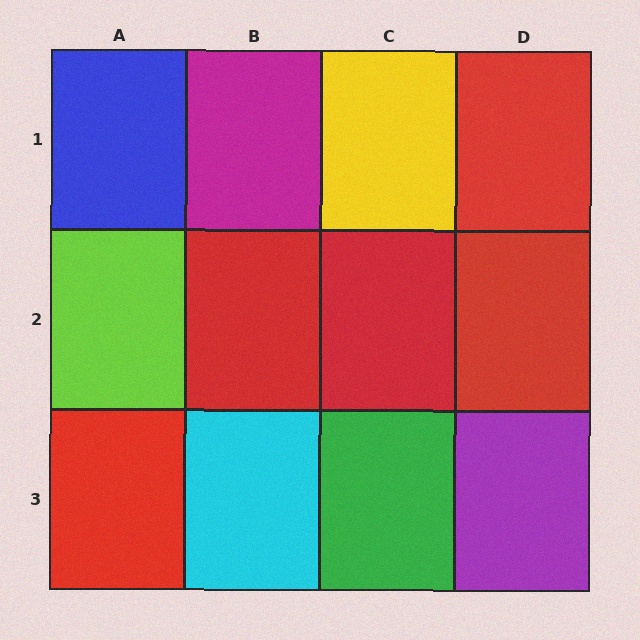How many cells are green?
1 cell is green.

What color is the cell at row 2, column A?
Lime.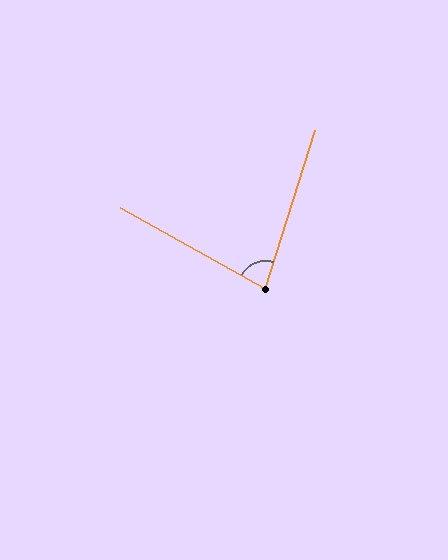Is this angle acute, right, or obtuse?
It is acute.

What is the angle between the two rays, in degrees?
Approximately 78 degrees.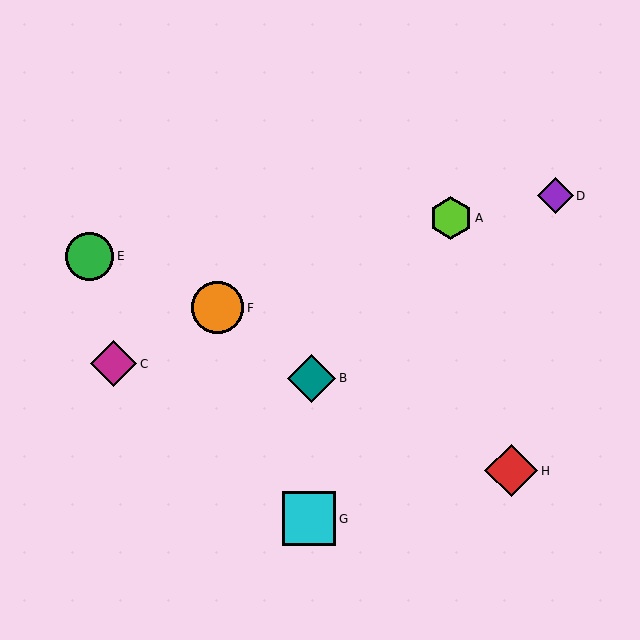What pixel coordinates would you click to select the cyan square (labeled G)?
Click at (309, 519) to select the cyan square G.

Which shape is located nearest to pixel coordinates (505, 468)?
The red diamond (labeled H) at (511, 471) is nearest to that location.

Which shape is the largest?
The cyan square (labeled G) is the largest.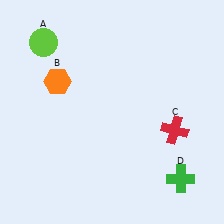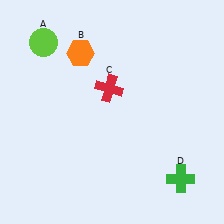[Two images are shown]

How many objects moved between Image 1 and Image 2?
2 objects moved between the two images.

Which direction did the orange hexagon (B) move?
The orange hexagon (B) moved up.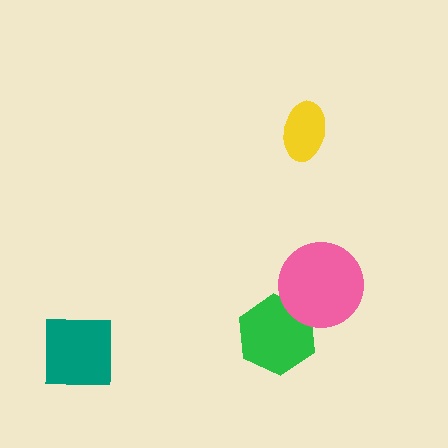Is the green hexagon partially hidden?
Yes, it is partially covered by another shape.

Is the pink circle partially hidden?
No, no other shape covers it.